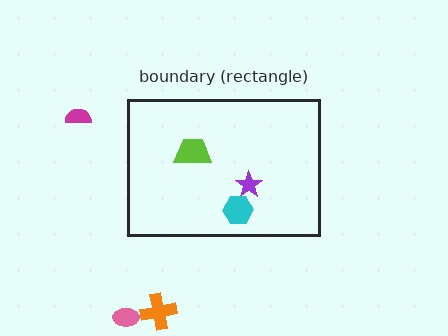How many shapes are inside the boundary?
3 inside, 3 outside.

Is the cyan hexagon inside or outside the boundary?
Inside.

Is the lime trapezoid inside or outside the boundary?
Inside.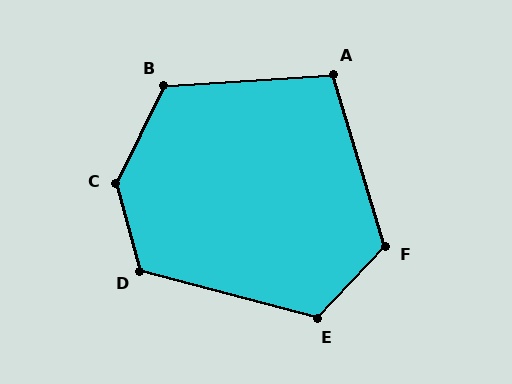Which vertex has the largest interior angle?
C, at approximately 138 degrees.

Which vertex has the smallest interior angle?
A, at approximately 103 degrees.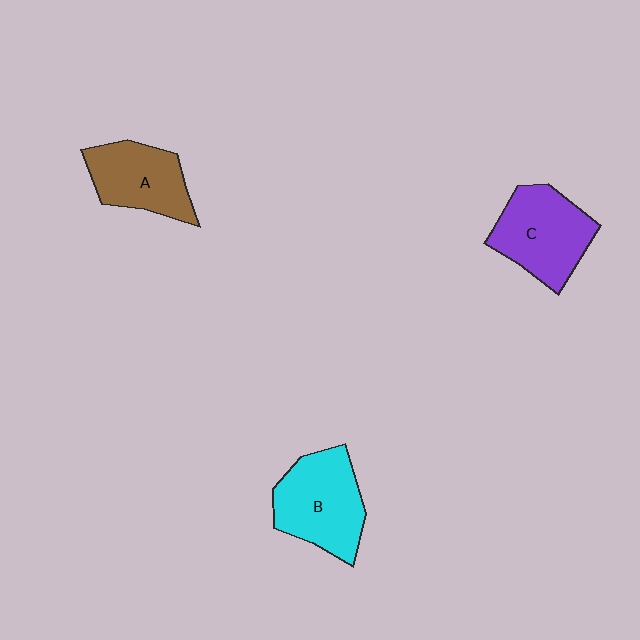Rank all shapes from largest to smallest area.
From largest to smallest: B (cyan), C (purple), A (brown).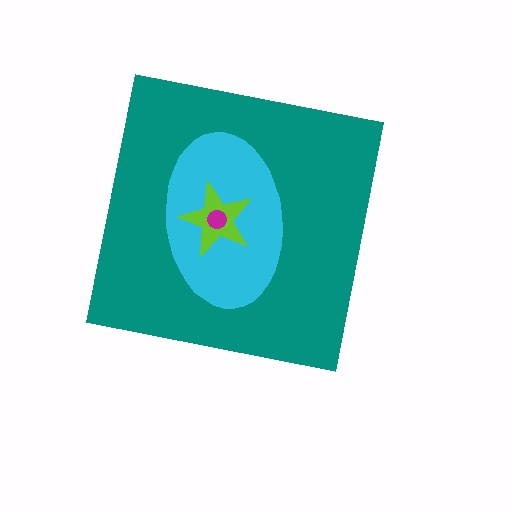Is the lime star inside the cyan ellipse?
Yes.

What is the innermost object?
The magenta circle.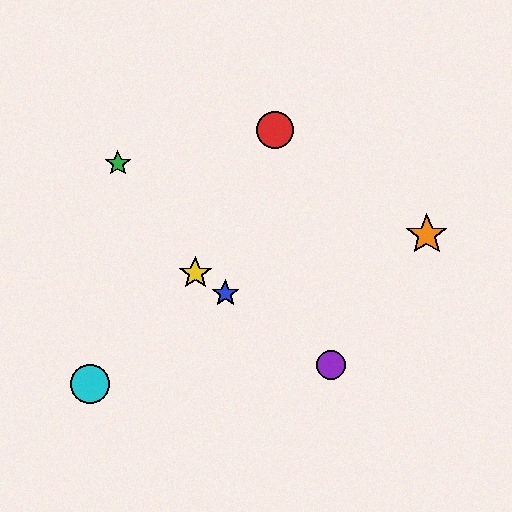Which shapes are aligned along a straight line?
The blue star, the yellow star, the purple circle are aligned along a straight line.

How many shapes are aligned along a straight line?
3 shapes (the blue star, the yellow star, the purple circle) are aligned along a straight line.